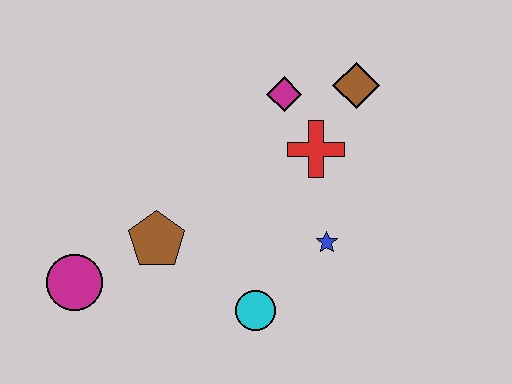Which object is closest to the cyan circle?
The blue star is closest to the cyan circle.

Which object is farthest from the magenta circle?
The brown diamond is farthest from the magenta circle.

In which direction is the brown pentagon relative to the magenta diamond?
The brown pentagon is below the magenta diamond.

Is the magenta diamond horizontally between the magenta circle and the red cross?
Yes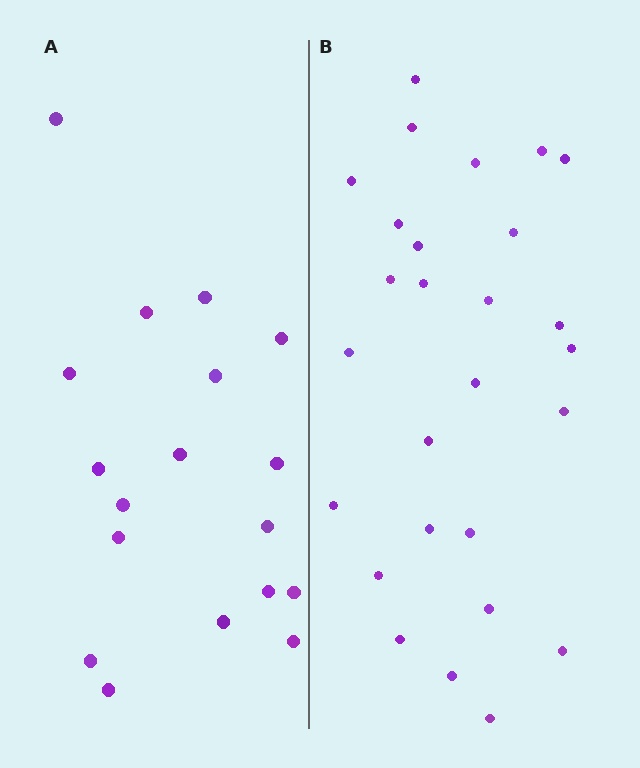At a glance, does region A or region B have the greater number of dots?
Region B (the right region) has more dots.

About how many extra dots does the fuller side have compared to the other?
Region B has roughly 8 or so more dots than region A.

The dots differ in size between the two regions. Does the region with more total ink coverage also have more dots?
No. Region A has more total ink coverage because its dots are larger, but region B actually contains more individual dots. Total area can be misleading — the number of items is what matters here.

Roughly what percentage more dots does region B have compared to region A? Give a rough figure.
About 50% more.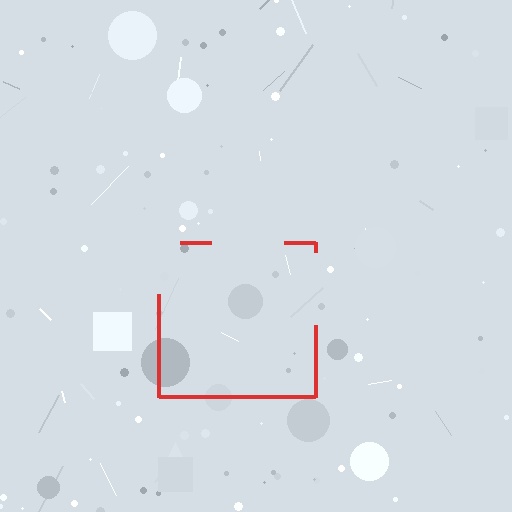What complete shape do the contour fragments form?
The contour fragments form a square.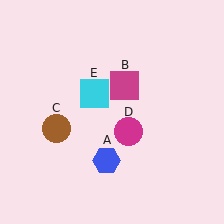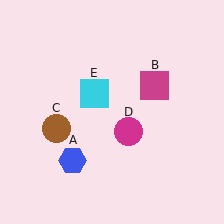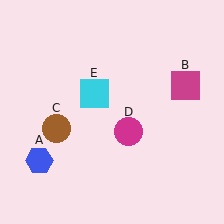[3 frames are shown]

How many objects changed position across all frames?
2 objects changed position: blue hexagon (object A), magenta square (object B).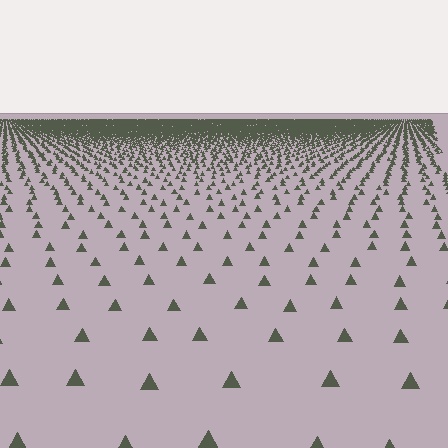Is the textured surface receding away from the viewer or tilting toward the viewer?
The surface is receding away from the viewer. Texture elements get smaller and denser toward the top.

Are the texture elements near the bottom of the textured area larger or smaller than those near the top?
Larger. Near the bottom, elements are closer to the viewer and appear at a bigger on-screen size.